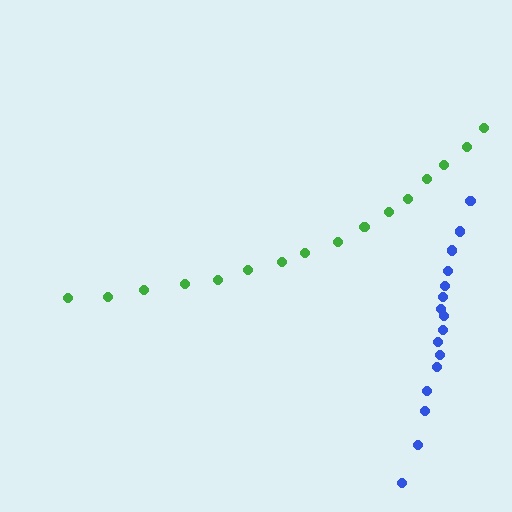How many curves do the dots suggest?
There are 2 distinct paths.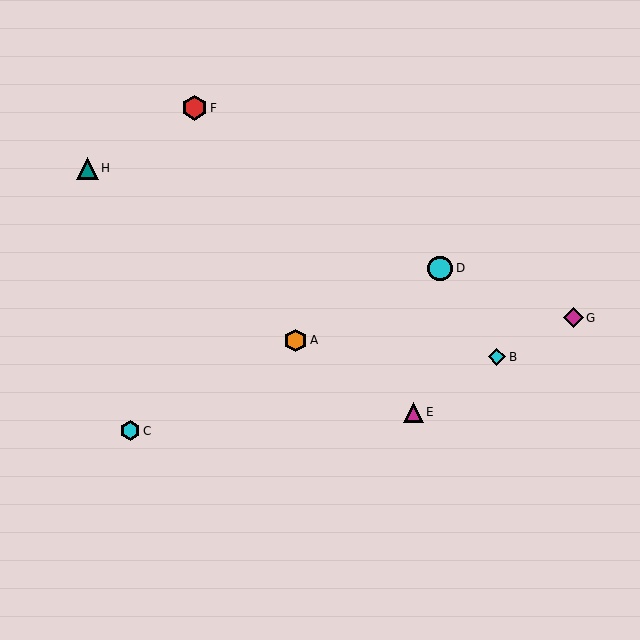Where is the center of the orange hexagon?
The center of the orange hexagon is at (295, 340).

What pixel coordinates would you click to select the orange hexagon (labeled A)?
Click at (295, 340) to select the orange hexagon A.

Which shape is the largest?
The red hexagon (labeled F) is the largest.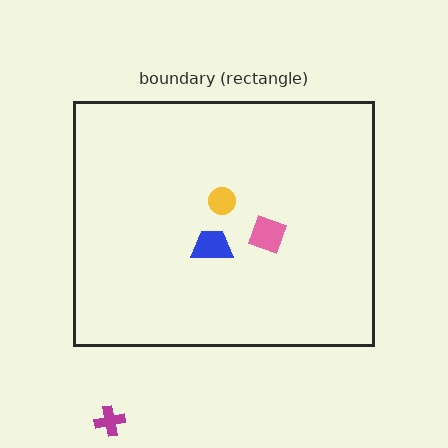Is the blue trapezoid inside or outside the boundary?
Inside.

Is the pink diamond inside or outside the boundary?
Inside.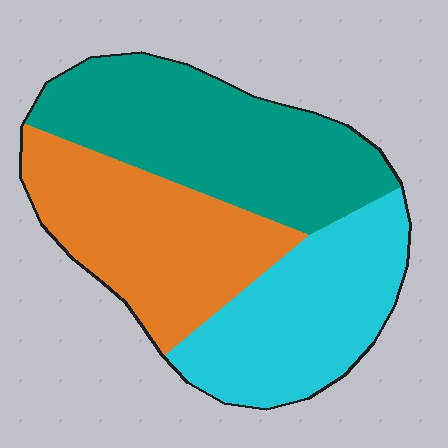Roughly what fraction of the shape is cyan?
Cyan covers 30% of the shape.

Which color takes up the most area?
Teal, at roughly 40%.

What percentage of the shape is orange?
Orange takes up between a quarter and a half of the shape.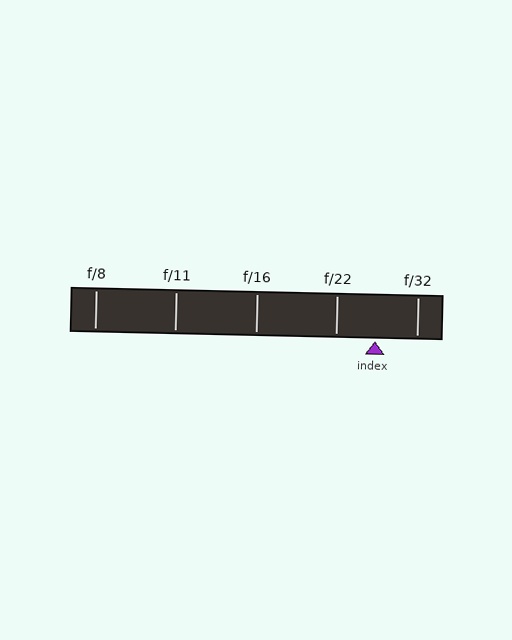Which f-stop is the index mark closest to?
The index mark is closest to f/22.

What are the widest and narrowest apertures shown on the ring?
The widest aperture shown is f/8 and the narrowest is f/32.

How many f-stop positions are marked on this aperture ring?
There are 5 f-stop positions marked.